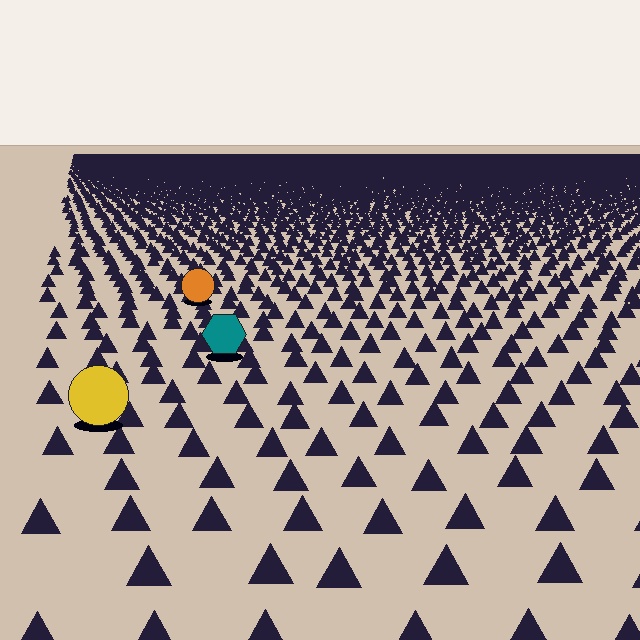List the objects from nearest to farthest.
From nearest to farthest: the yellow circle, the teal hexagon, the orange circle.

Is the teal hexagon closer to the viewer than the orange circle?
Yes. The teal hexagon is closer — you can tell from the texture gradient: the ground texture is coarser near it.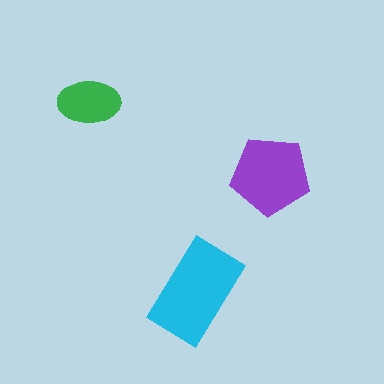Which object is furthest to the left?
The green ellipse is leftmost.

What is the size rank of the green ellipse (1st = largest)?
3rd.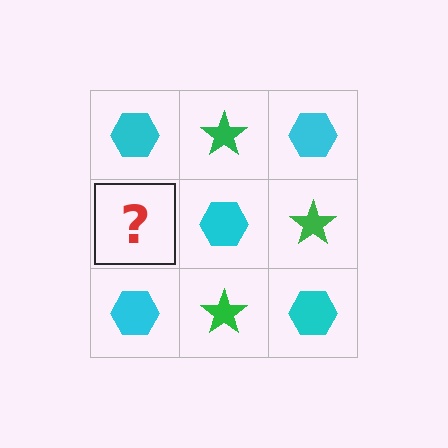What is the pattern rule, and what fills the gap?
The rule is that it alternates cyan hexagon and green star in a checkerboard pattern. The gap should be filled with a green star.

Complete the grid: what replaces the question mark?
The question mark should be replaced with a green star.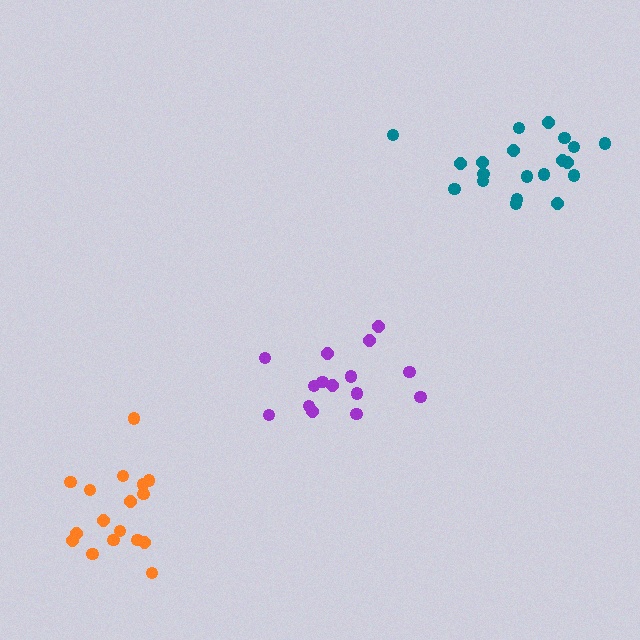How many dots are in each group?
Group 1: 20 dots, Group 2: 15 dots, Group 3: 17 dots (52 total).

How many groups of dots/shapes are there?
There are 3 groups.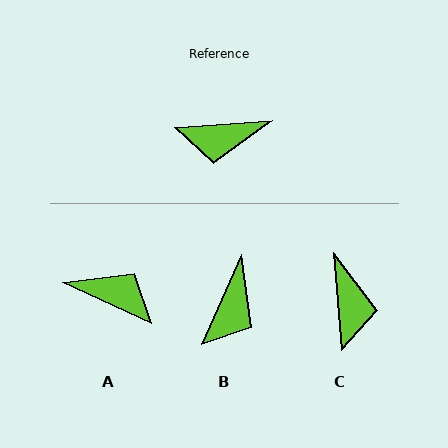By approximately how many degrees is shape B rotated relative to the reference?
Approximately 62 degrees counter-clockwise.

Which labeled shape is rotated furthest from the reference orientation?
A, about 152 degrees away.